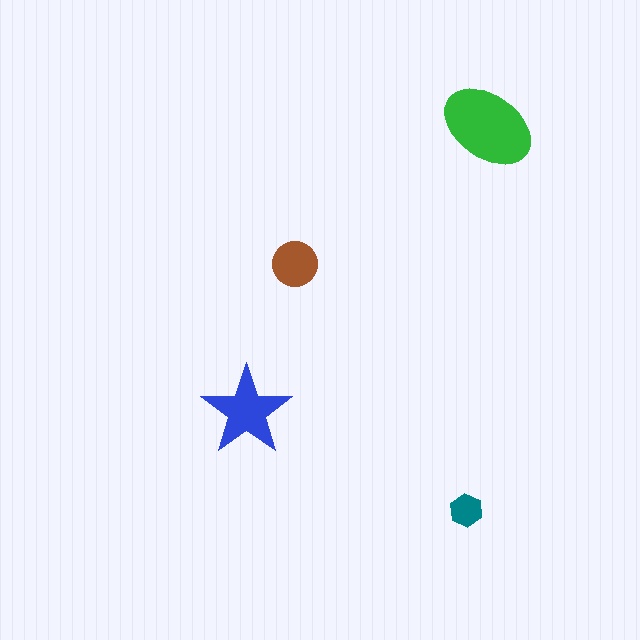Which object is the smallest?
The teal hexagon.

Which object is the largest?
The green ellipse.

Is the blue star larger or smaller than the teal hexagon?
Larger.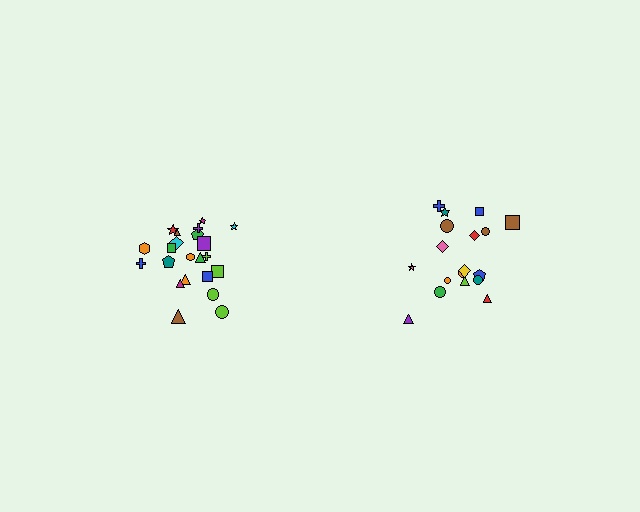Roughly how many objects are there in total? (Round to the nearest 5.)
Roughly 40 objects in total.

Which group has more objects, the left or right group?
The left group.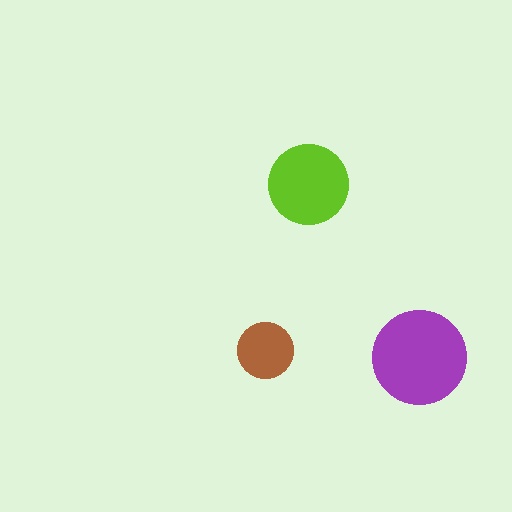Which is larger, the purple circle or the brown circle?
The purple one.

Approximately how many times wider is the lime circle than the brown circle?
About 1.5 times wider.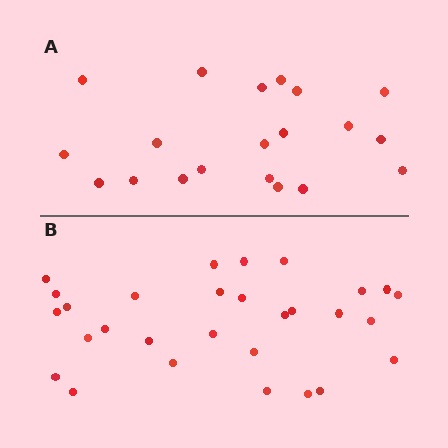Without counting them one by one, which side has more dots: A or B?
Region B (the bottom region) has more dots.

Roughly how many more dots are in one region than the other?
Region B has roughly 8 or so more dots than region A.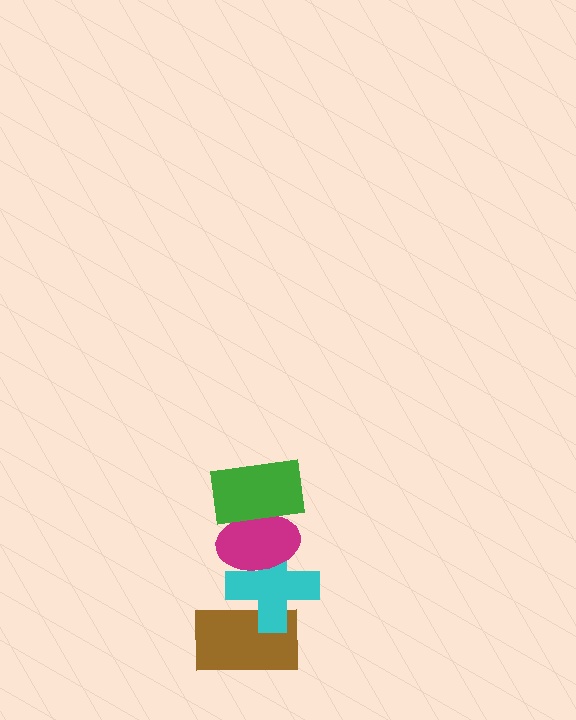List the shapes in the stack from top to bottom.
From top to bottom: the green rectangle, the magenta ellipse, the cyan cross, the brown rectangle.